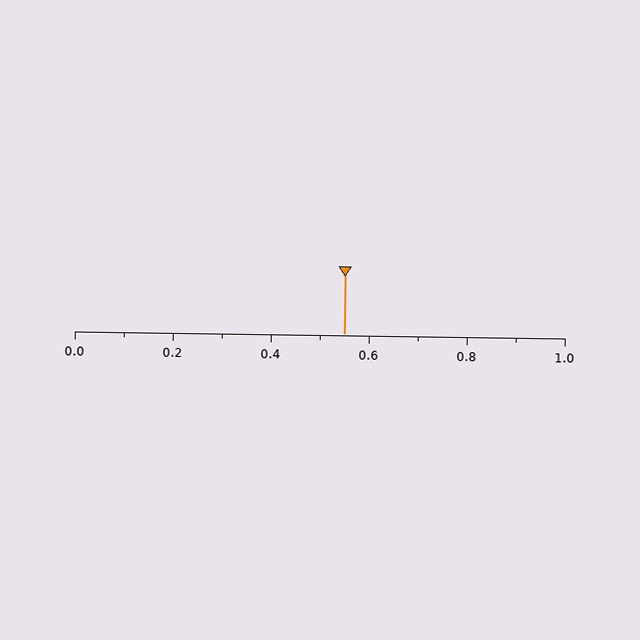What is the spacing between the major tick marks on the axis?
The major ticks are spaced 0.2 apart.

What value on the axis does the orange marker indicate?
The marker indicates approximately 0.55.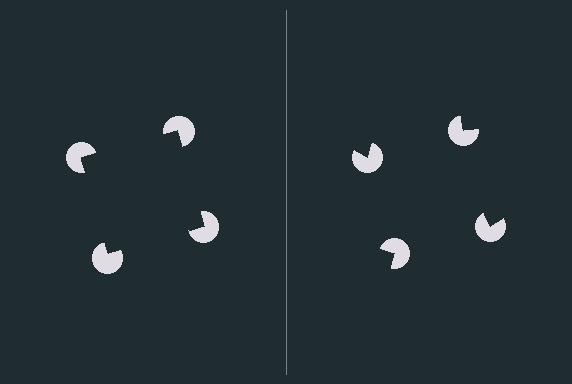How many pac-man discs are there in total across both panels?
8 — 4 on each side.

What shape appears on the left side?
An illusory square.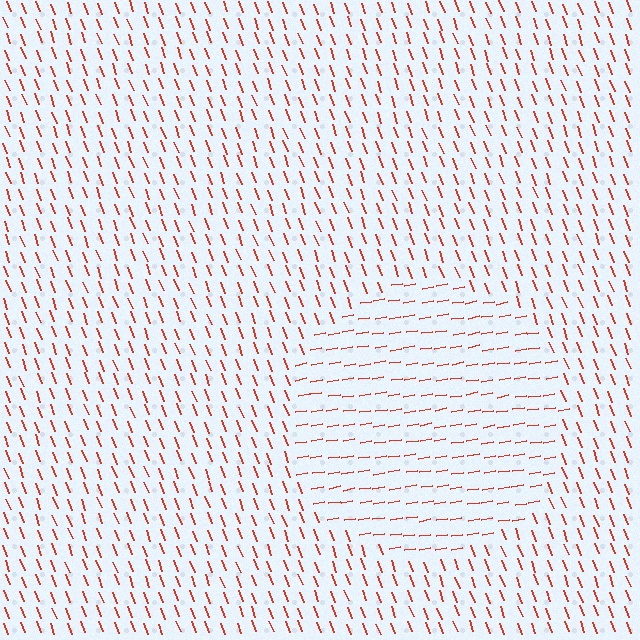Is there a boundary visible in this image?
Yes, there is a texture boundary formed by a change in line orientation.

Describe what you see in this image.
The image is filled with small red line segments. A circle region in the image has lines oriented differently from the surrounding lines, creating a visible texture boundary.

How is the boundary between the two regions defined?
The boundary is defined purely by a change in line orientation (approximately 78 degrees difference). All lines are the same color and thickness.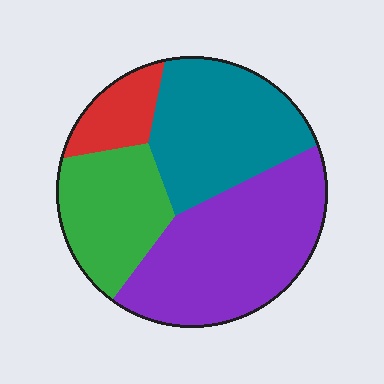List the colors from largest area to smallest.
From largest to smallest: purple, teal, green, red.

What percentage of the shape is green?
Green takes up about one fifth (1/5) of the shape.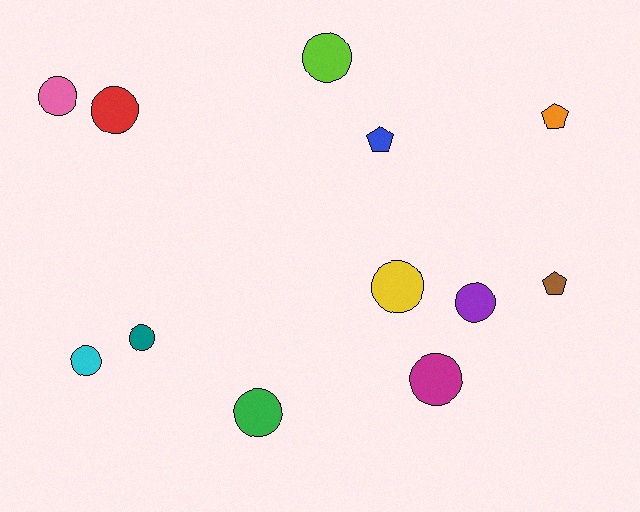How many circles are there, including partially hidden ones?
There are 9 circles.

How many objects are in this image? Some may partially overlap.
There are 12 objects.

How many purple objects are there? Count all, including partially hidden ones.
There is 1 purple object.